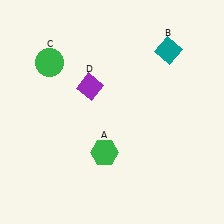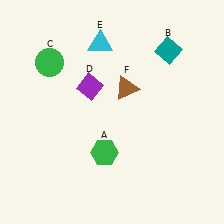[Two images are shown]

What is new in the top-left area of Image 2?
A cyan triangle (E) was added in the top-left area of Image 2.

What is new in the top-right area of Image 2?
A brown triangle (F) was added in the top-right area of Image 2.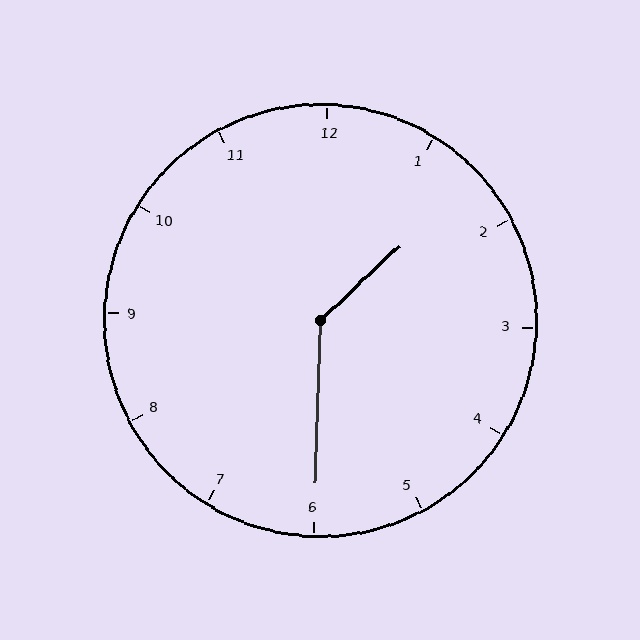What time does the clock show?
1:30.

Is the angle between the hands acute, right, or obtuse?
It is obtuse.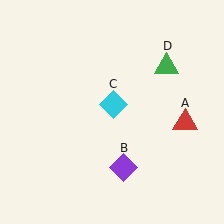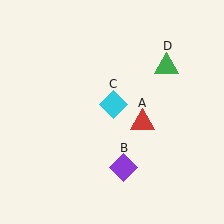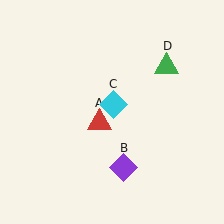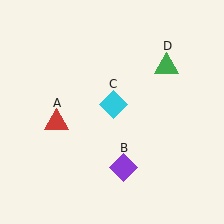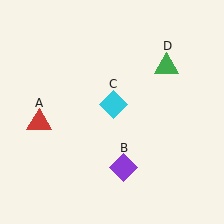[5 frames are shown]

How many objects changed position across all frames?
1 object changed position: red triangle (object A).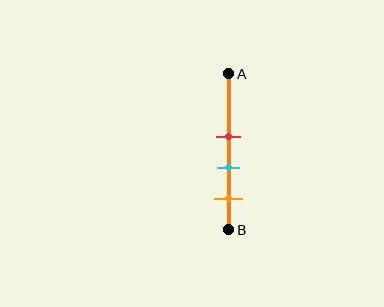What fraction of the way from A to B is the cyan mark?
The cyan mark is approximately 60% (0.6) of the way from A to B.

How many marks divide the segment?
There are 3 marks dividing the segment.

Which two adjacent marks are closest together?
The red and cyan marks are the closest adjacent pair.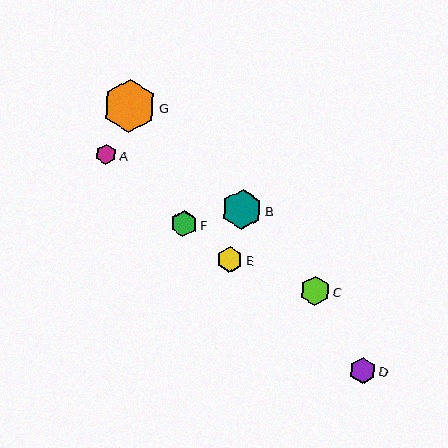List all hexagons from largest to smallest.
From largest to smallest: G, B, C, F, D, E, A.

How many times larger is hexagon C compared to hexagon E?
Hexagon C is approximately 1.2 times the size of hexagon E.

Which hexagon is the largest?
Hexagon G is the largest with a size of approximately 53 pixels.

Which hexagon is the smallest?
Hexagon A is the smallest with a size of approximately 20 pixels.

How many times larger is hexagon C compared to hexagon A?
Hexagon C is approximately 1.5 times the size of hexagon A.